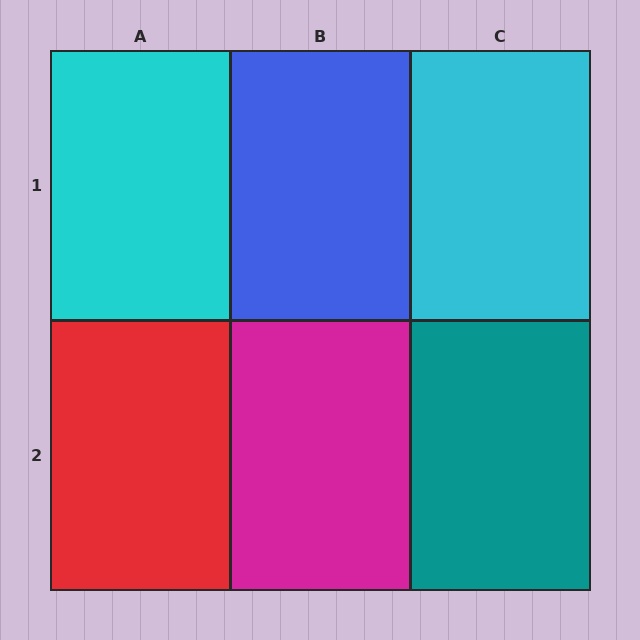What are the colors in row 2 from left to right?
Red, magenta, teal.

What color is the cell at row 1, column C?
Cyan.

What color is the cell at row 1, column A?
Cyan.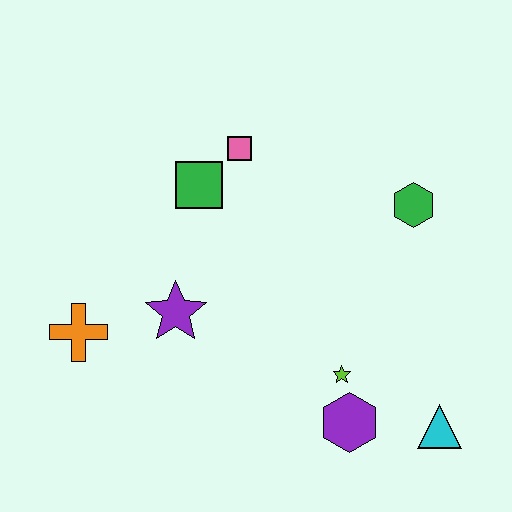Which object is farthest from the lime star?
The orange cross is farthest from the lime star.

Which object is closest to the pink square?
The green square is closest to the pink square.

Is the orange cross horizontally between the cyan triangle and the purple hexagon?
No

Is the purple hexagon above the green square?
No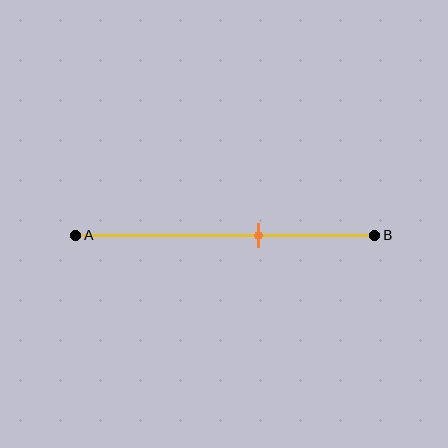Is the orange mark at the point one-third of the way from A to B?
No, the mark is at about 60% from A, not at the 33% one-third point.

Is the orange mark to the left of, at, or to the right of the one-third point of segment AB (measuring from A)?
The orange mark is to the right of the one-third point of segment AB.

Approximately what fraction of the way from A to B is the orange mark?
The orange mark is approximately 60% of the way from A to B.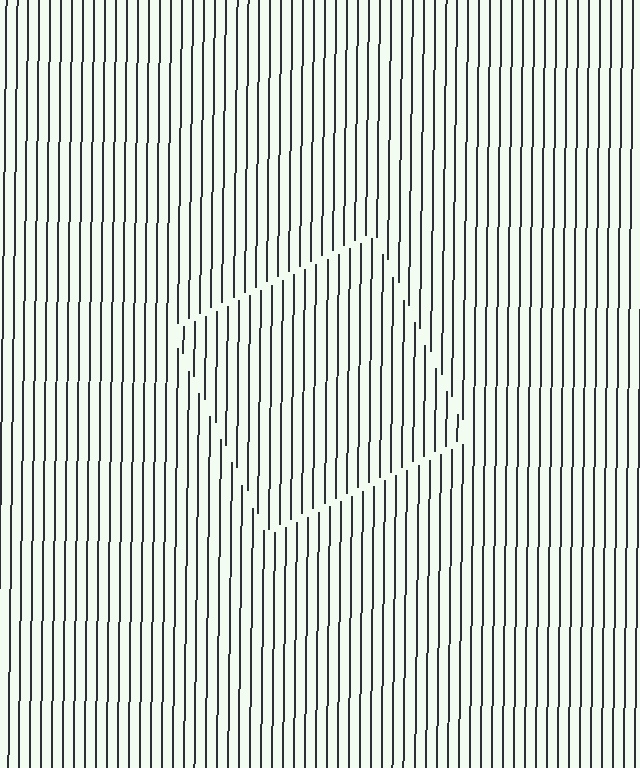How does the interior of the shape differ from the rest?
The interior of the shape contains the same grating, shifted by half a period — the contour is defined by the phase discontinuity where line-ends from the inner and outer gratings abut.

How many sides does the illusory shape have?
4 sides — the line-ends trace a square.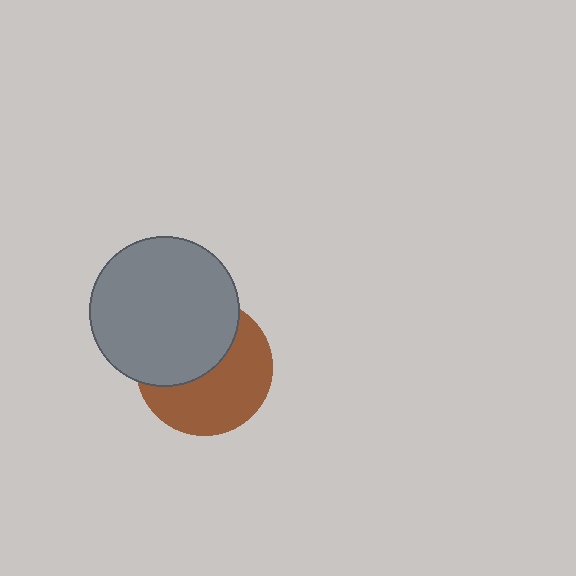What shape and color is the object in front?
The object in front is a gray circle.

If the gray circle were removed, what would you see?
You would see the complete brown circle.